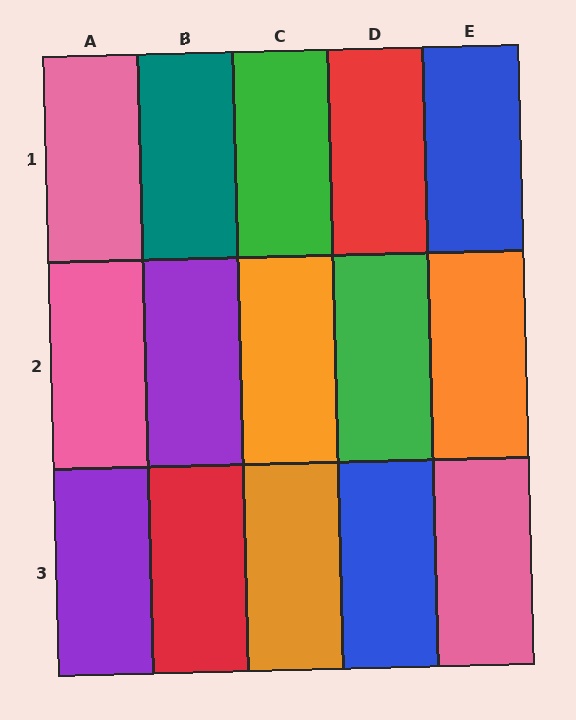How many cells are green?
2 cells are green.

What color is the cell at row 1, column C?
Green.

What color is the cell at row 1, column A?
Pink.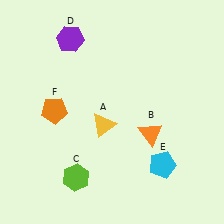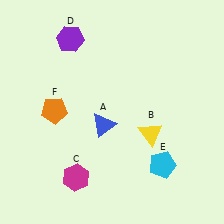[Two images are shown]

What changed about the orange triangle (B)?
In Image 1, B is orange. In Image 2, it changed to yellow.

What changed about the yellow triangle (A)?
In Image 1, A is yellow. In Image 2, it changed to blue.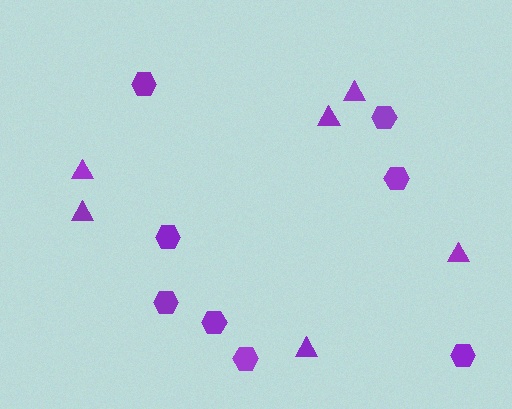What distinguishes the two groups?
There are 2 groups: one group of triangles (6) and one group of hexagons (8).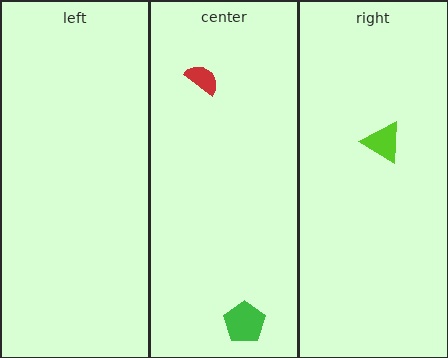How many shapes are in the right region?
1.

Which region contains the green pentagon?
The center region.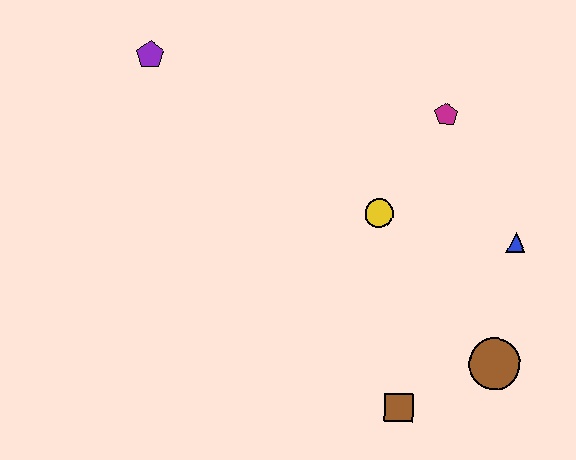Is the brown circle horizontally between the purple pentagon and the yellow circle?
No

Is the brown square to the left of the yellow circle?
No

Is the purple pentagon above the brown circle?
Yes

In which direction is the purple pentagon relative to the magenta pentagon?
The purple pentagon is to the left of the magenta pentagon.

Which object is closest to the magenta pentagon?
The yellow circle is closest to the magenta pentagon.